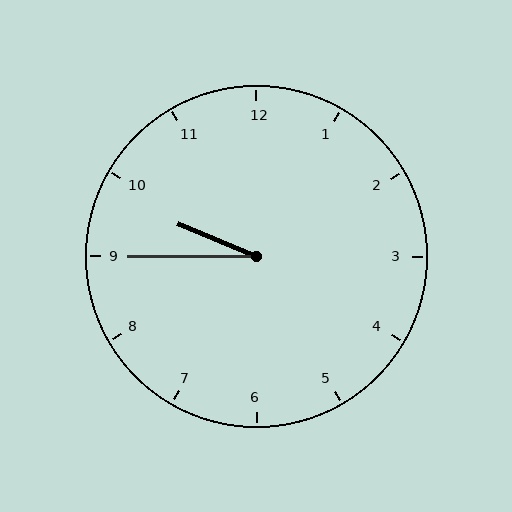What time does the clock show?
9:45.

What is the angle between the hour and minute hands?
Approximately 22 degrees.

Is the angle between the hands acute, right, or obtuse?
It is acute.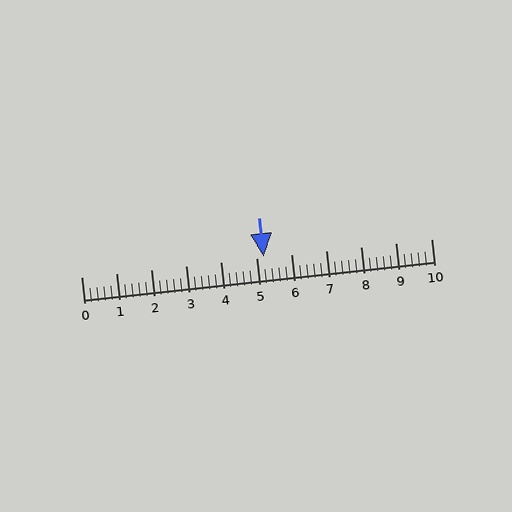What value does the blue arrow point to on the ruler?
The blue arrow points to approximately 5.2.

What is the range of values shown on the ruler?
The ruler shows values from 0 to 10.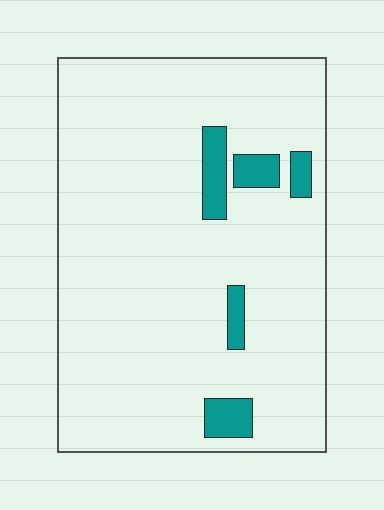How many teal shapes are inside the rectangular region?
5.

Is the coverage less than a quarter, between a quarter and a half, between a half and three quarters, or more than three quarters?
Less than a quarter.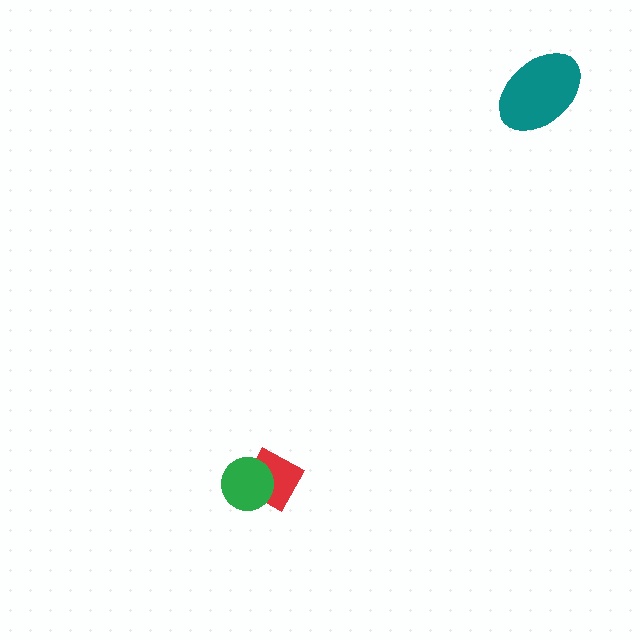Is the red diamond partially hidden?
Yes, it is partially covered by another shape.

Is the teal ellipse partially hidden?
No, no other shape covers it.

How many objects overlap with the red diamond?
1 object overlaps with the red diamond.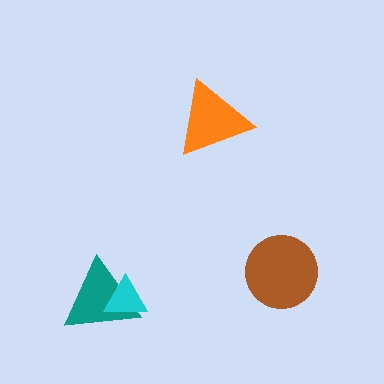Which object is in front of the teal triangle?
The cyan triangle is in front of the teal triangle.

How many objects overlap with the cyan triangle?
1 object overlaps with the cyan triangle.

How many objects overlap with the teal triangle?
1 object overlaps with the teal triangle.